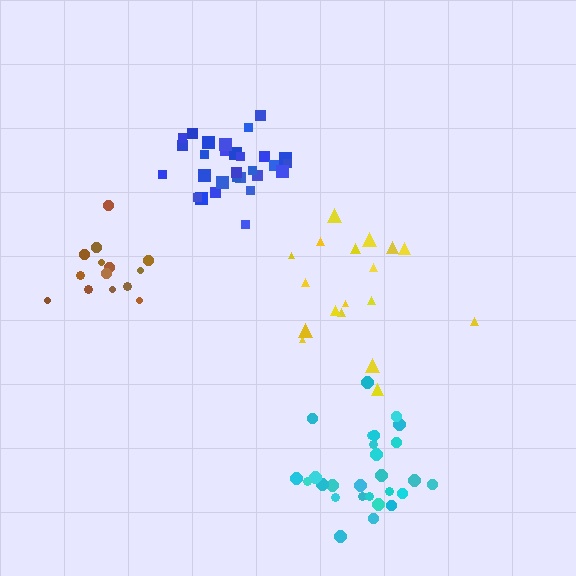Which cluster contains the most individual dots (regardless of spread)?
Blue (30).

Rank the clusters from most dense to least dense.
blue, brown, cyan, yellow.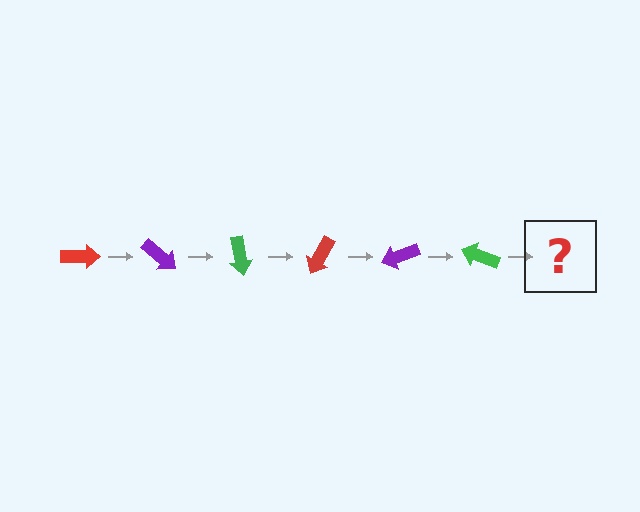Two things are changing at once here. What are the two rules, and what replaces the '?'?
The two rules are that it rotates 40 degrees each step and the color cycles through red, purple, and green. The '?' should be a red arrow, rotated 240 degrees from the start.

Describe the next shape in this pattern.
It should be a red arrow, rotated 240 degrees from the start.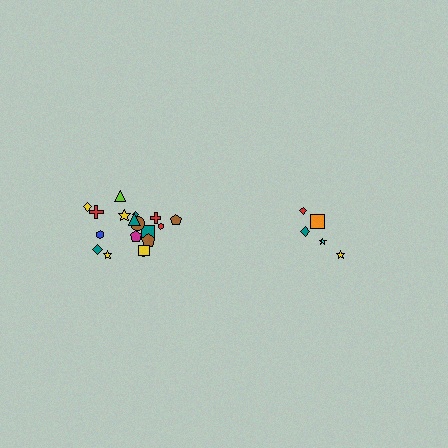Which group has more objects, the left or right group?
The left group.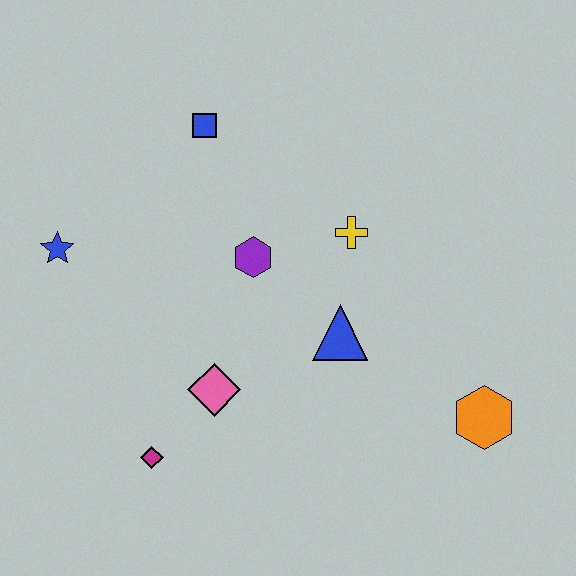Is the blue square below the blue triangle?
No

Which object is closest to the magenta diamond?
The pink diamond is closest to the magenta diamond.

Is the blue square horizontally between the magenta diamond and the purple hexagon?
Yes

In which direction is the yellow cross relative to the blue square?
The yellow cross is to the right of the blue square.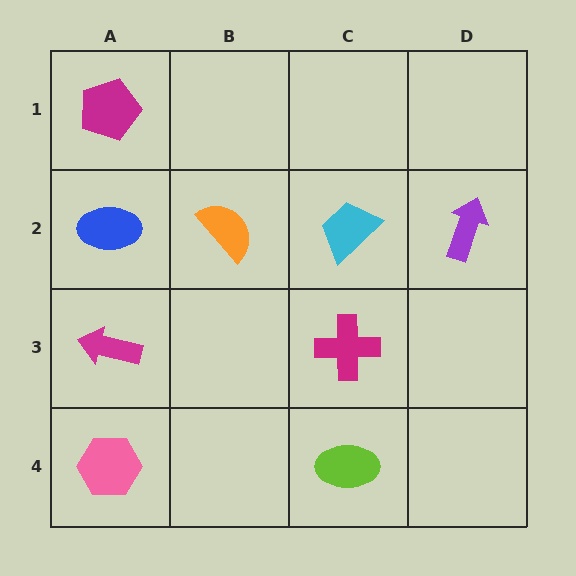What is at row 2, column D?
A purple arrow.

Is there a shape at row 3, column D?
No, that cell is empty.